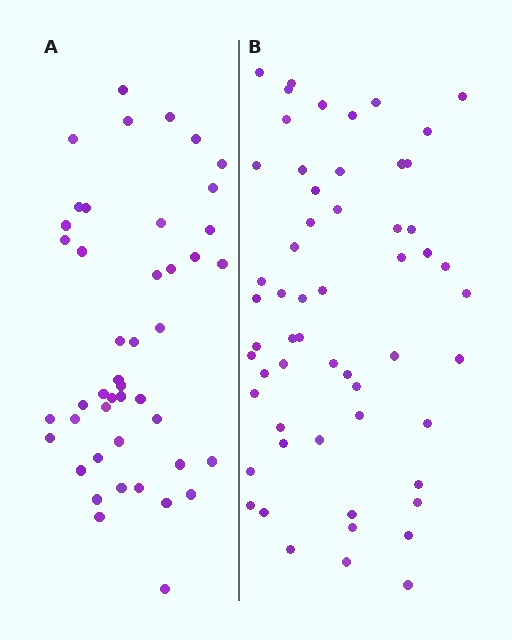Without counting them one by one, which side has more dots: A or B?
Region B (the right region) has more dots.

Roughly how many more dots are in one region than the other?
Region B has roughly 12 or so more dots than region A.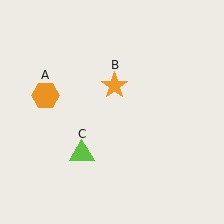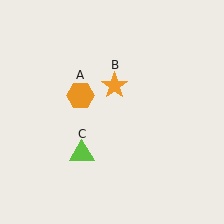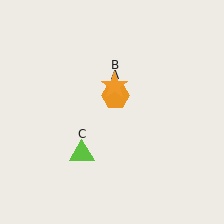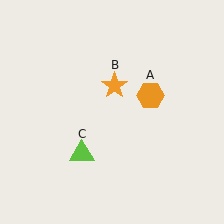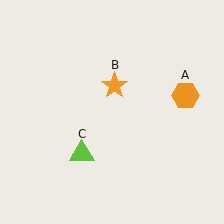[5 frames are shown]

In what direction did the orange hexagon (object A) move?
The orange hexagon (object A) moved right.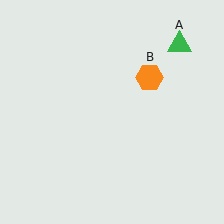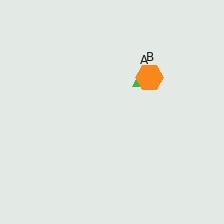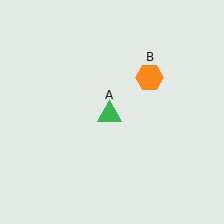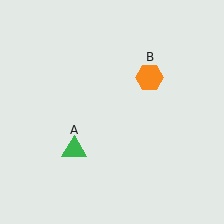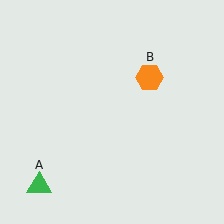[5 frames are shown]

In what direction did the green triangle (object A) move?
The green triangle (object A) moved down and to the left.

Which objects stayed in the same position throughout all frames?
Orange hexagon (object B) remained stationary.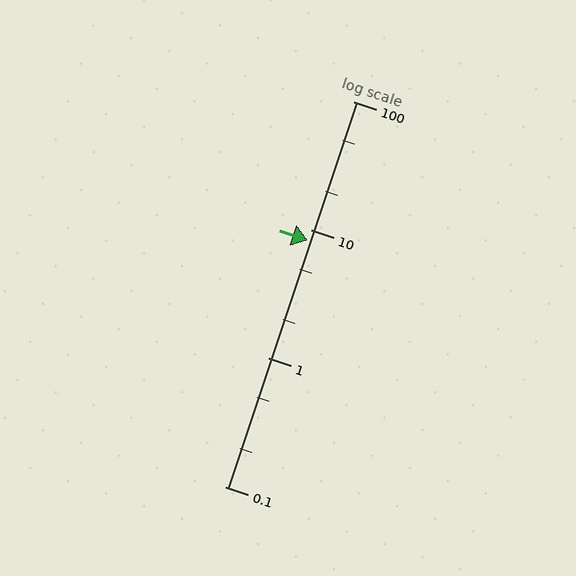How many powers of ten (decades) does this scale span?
The scale spans 3 decades, from 0.1 to 100.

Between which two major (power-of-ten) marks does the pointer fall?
The pointer is between 1 and 10.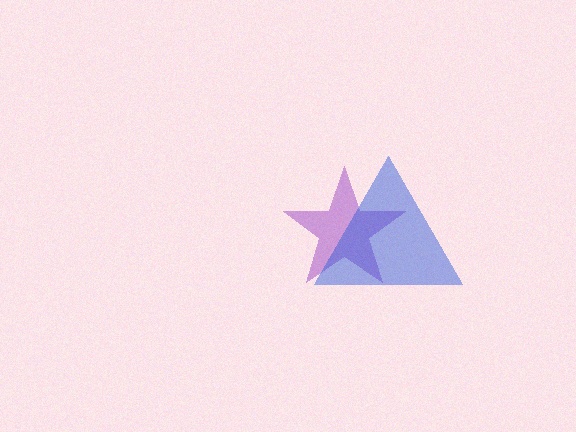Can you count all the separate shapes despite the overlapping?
Yes, there are 2 separate shapes.